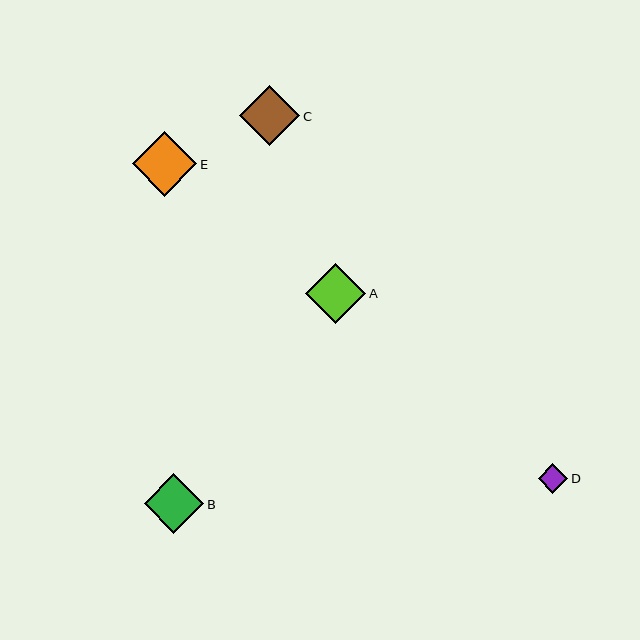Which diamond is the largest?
Diamond E is the largest with a size of approximately 64 pixels.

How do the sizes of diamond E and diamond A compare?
Diamond E and diamond A are approximately the same size.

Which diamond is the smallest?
Diamond D is the smallest with a size of approximately 30 pixels.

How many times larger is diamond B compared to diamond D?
Diamond B is approximately 2.0 times the size of diamond D.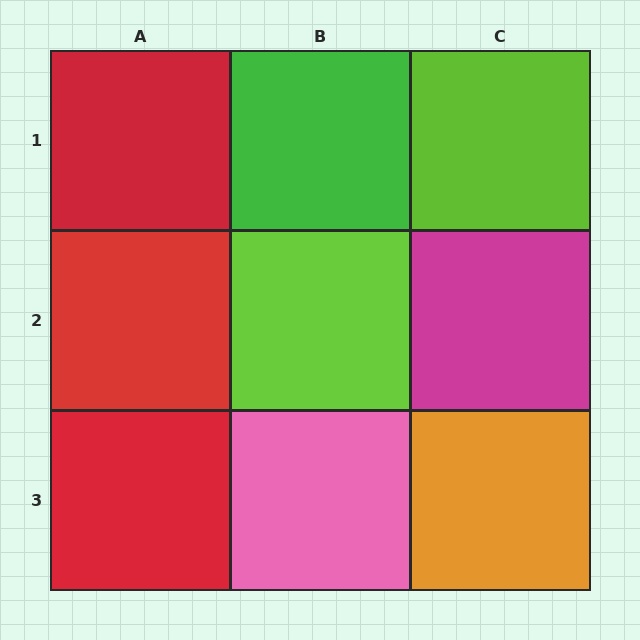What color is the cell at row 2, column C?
Magenta.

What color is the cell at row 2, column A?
Red.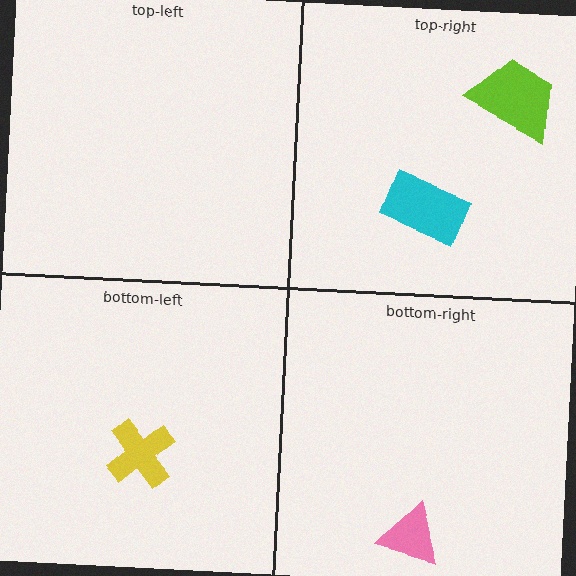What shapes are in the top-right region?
The lime trapezoid, the cyan rectangle.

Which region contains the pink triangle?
The bottom-right region.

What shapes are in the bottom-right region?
The pink triangle.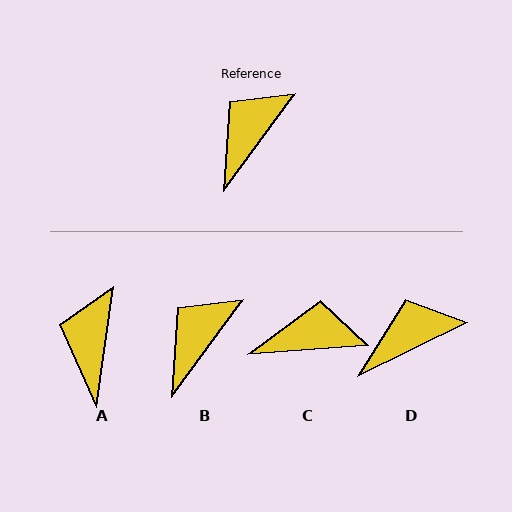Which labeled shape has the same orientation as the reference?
B.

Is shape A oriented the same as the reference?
No, it is off by about 28 degrees.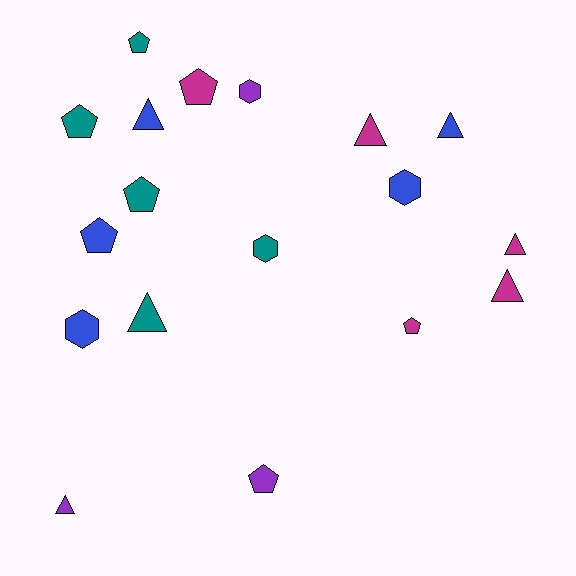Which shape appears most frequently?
Pentagon, with 7 objects.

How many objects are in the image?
There are 18 objects.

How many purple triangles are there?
There is 1 purple triangle.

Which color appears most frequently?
Teal, with 5 objects.